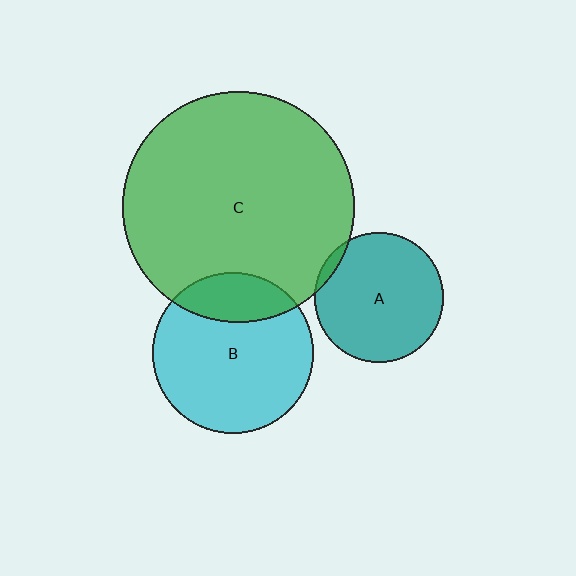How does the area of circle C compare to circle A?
Approximately 3.2 times.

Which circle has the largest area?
Circle C (green).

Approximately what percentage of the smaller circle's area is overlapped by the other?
Approximately 20%.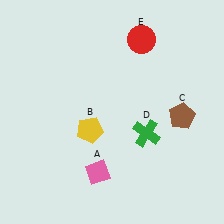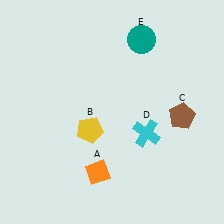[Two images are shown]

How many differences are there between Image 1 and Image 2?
There are 3 differences between the two images.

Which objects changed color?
A changed from pink to orange. D changed from green to cyan. E changed from red to teal.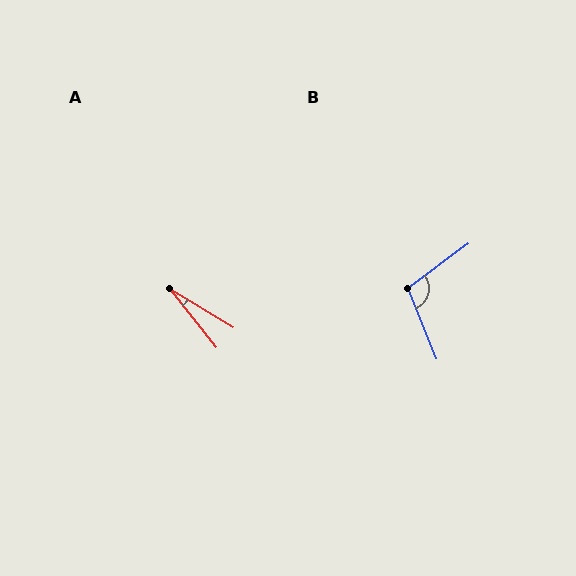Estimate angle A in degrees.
Approximately 21 degrees.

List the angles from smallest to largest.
A (21°), B (105°).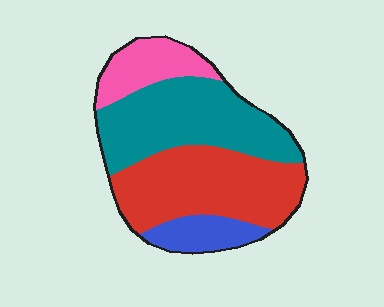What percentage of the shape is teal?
Teal takes up about three eighths (3/8) of the shape.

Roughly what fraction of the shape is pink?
Pink covers around 15% of the shape.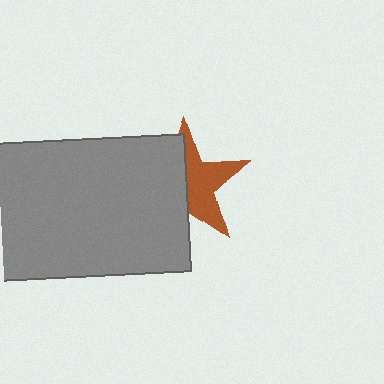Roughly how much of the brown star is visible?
About half of it is visible (roughly 52%).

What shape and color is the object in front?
The object in front is a gray rectangle.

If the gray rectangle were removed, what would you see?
You would see the complete brown star.